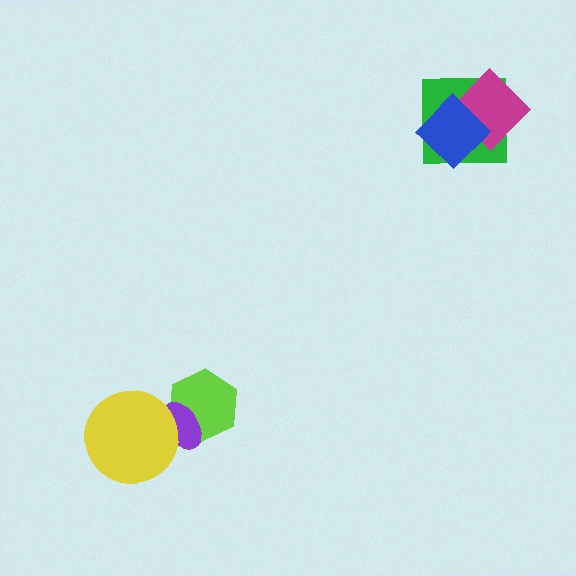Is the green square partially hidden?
Yes, it is partially covered by another shape.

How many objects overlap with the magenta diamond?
2 objects overlap with the magenta diamond.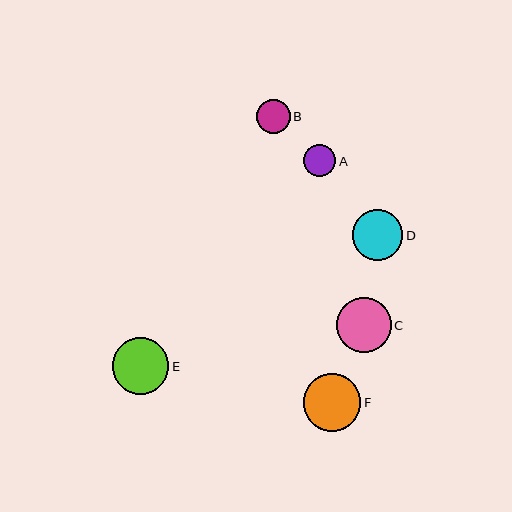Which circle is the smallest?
Circle A is the smallest with a size of approximately 32 pixels.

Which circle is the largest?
Circle F is the largest with a size of approximately 58 pixels.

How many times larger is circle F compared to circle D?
Circle F is approximately 1.1 times the size of circle D.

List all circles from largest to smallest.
From largest to smallest: F, E, C, D, B, A.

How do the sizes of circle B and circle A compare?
Circle B and circle A are approximately the same size.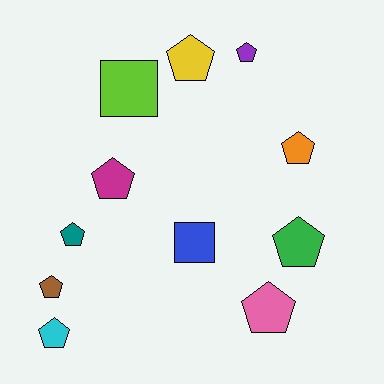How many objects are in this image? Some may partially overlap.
There are 11 objects.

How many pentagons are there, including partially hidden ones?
There are 9 pentagons.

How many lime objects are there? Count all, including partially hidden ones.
There is 1 lime object.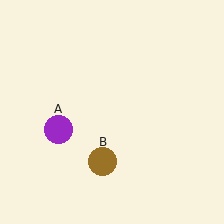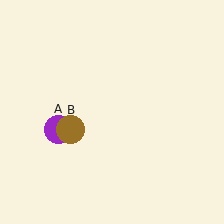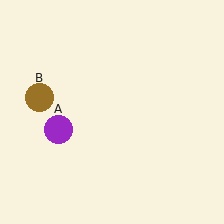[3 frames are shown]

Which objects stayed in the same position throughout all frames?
Purple circle (object A) remained stationary.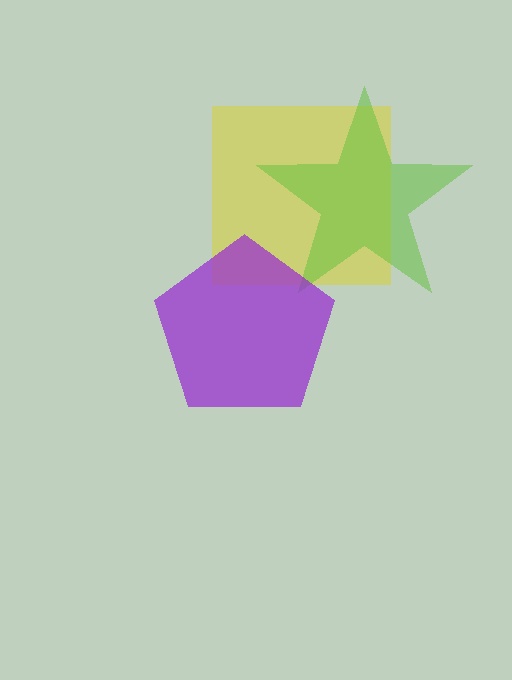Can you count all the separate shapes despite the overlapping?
Yes, there are 3 separate shapes.